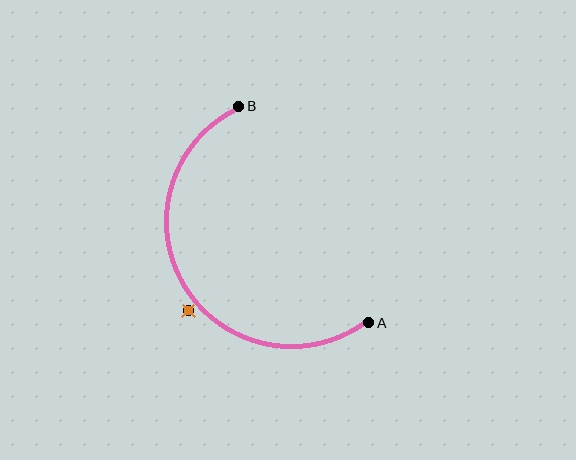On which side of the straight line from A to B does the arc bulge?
The arc bulges to the left of the straight line connecting A and B.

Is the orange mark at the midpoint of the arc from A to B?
No — the orange mark does not lie on the arc at all. It sits slightly outside the curve.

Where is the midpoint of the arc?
The arc midpoint is the point on the curve farthest from the straight line joining A and B. It sits to the left of that line.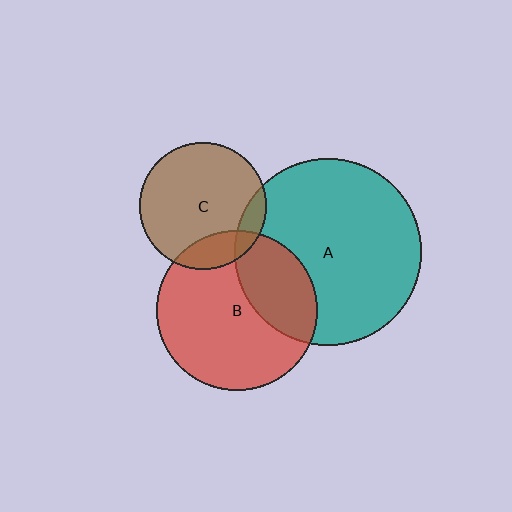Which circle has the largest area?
Circle A (teal).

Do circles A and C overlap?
Yes.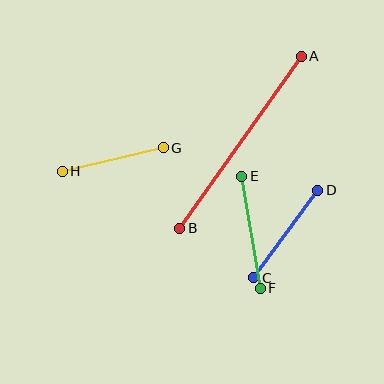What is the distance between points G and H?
The distance is approximately 104 pixels.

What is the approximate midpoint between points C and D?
The midpoint is at approximately (286, 234) pixels.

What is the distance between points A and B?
The distance is approximately 211 pixels.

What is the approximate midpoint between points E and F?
The midpoint is at approximately (251, 232) pixels.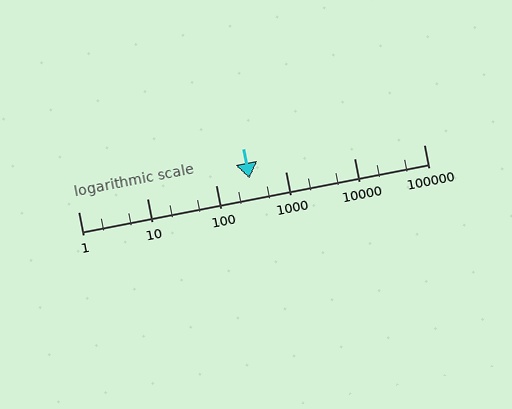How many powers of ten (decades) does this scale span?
The scale spans 5 decades, from 1 to 100000.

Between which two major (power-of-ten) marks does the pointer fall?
The pointer is between 100 and 1000.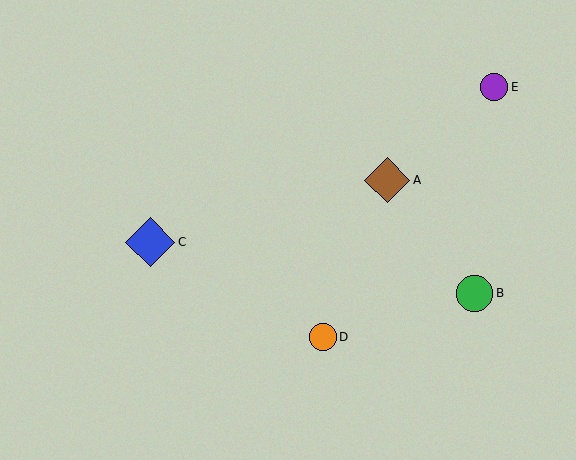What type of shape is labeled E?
Shape E is a purple circle.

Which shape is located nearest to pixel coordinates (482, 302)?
The green circle (labeled B) at (475, 293) is nearest to that location.